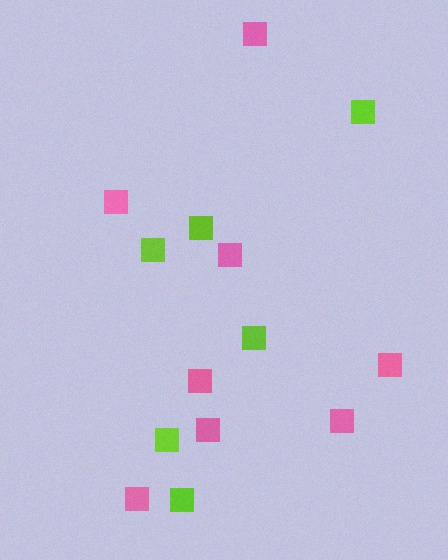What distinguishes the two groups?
There are 2 groups: one group of lime squares (6) and one group of pink squares (8).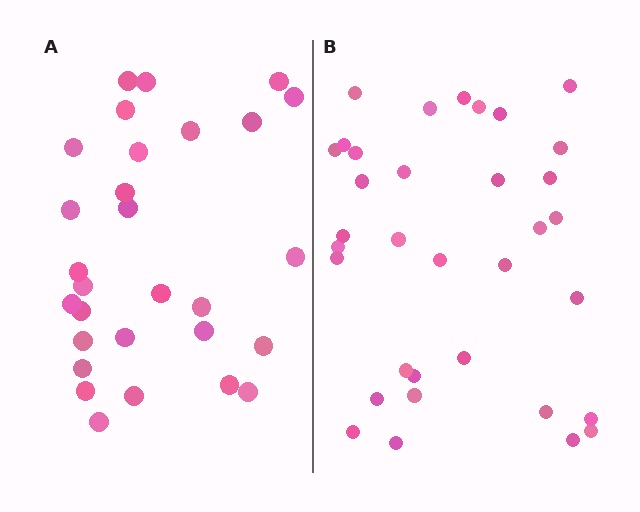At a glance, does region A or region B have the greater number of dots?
Region B (the right region) has more dots.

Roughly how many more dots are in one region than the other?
Region B has about 5 more dots than region A.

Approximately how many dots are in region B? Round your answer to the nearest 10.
About 30 dots. (The exact count is 34, which rounds to 30.)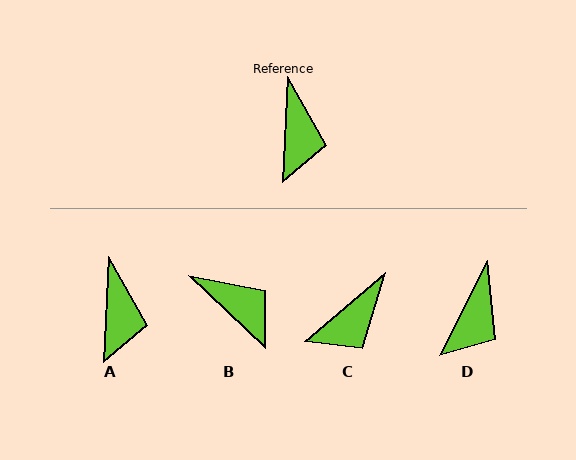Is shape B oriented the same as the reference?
No, it is off by about 49 degrees.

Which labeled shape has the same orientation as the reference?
A.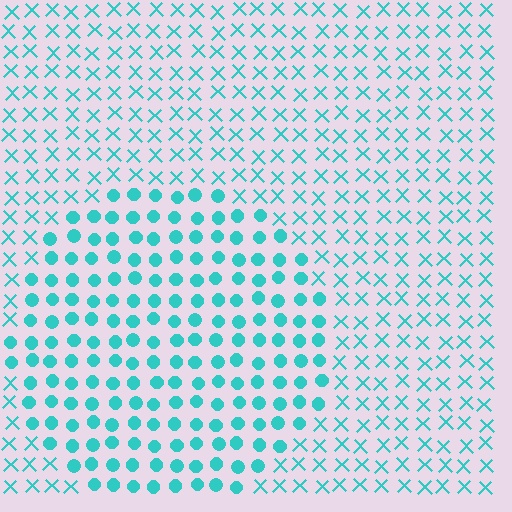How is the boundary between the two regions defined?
The boundary is defined by a change in element shape: circles inside vs. X marks outside. All elements share the same color and spacing.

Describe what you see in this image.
The image is filled with small cyan elements arranged in a uniform grid. A circle-shaped region contains circles, while the surrounding area contains X marks. The boundary is defined purely by the change in element shape.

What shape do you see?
I see a circle.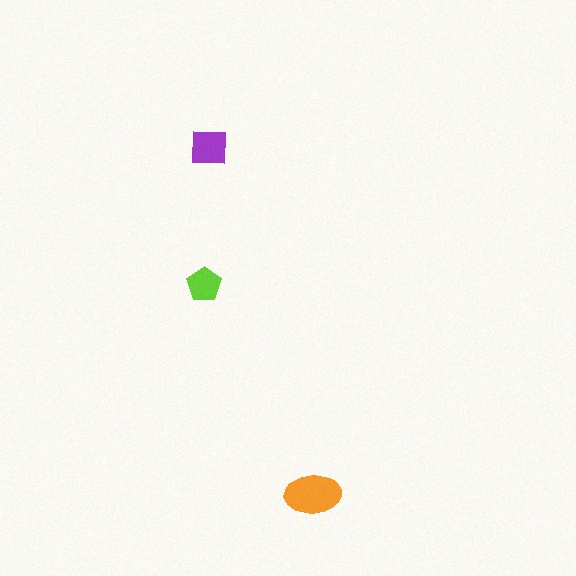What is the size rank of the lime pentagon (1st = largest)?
3rd.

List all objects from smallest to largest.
The lime pentagon, the purple square, the orange ellipse.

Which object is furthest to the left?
The lime pentagon is leftmost.